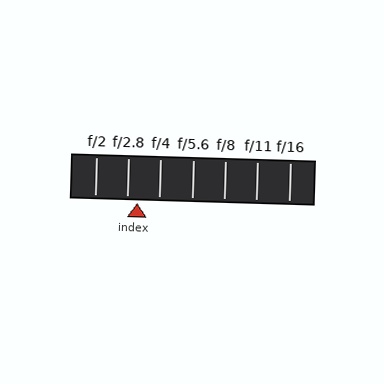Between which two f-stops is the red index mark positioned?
The index mark is between f/2.8 and f/4.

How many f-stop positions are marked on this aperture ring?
There are 7 f-stop positions marked.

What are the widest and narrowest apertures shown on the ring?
The widest aperture shown is f/2 and the narrowest is f/16.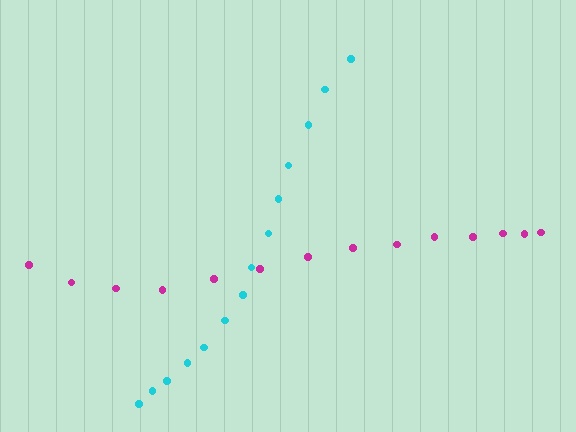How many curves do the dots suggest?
There are 2 distinct paths.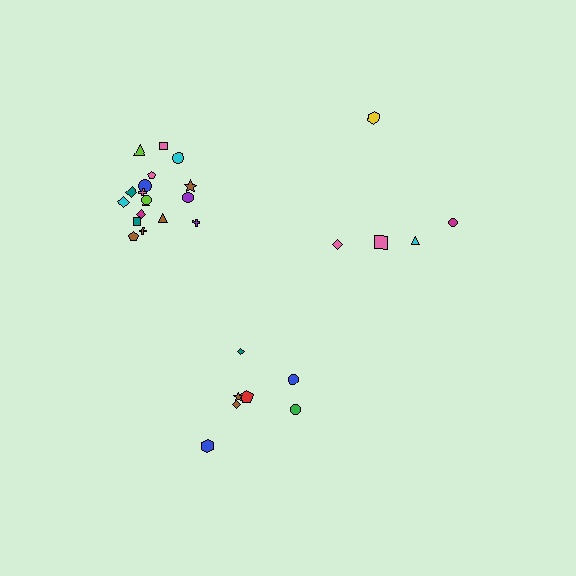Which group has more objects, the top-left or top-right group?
The top-left group.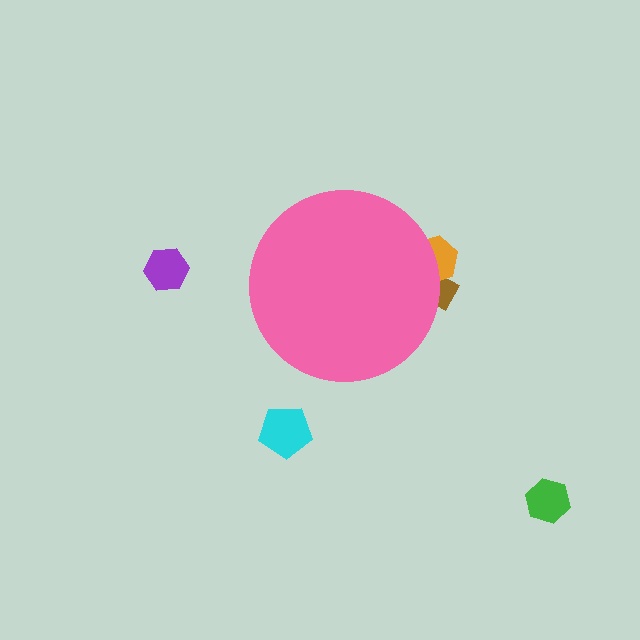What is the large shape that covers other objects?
A pink circle.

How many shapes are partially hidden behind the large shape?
2 shapes are partially hidden.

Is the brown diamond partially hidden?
Yes, the brown diamond is partially hidden behind the pink circle.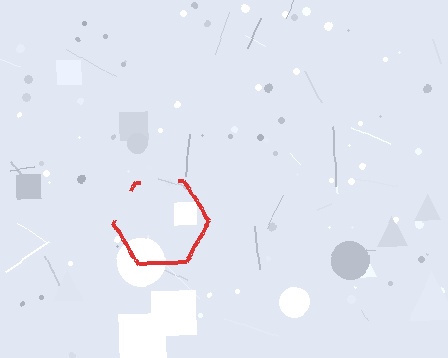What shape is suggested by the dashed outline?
The dashed outline suggests a hexagon.